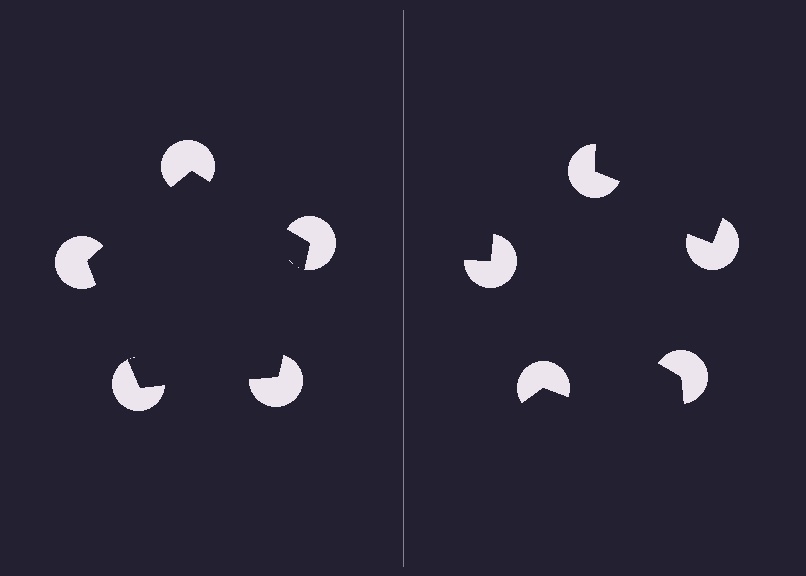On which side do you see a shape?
An illusory pentagon appears on the left side. On the right side the wedge cuts are rotated, so no coherent shape forms.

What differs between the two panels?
The pac-man discs are positioned identically on both sides; only the wedge orientations differ. On the left they align to a pentagon; on the right they are misaligned.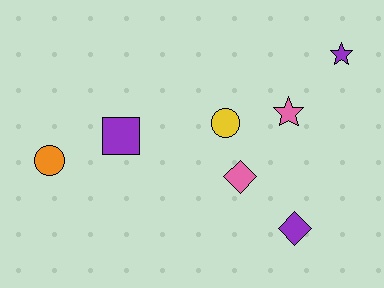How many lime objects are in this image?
There are no lime objects.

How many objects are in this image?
There are 7 objects.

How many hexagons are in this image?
There are no hexagons.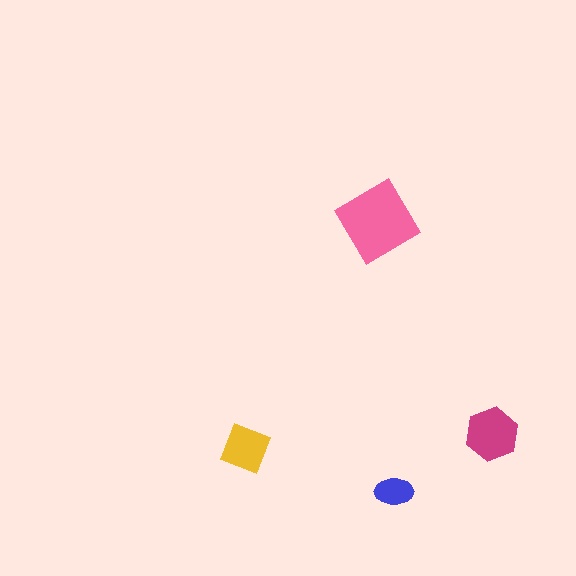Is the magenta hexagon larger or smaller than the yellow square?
Larger.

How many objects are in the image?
There are 4 objects in the image.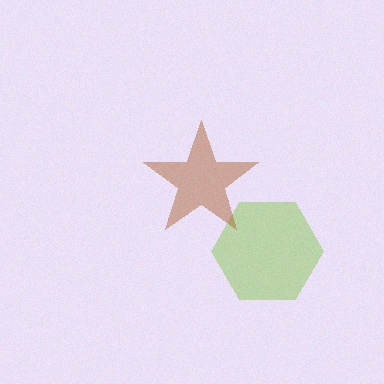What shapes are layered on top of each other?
The layered shapes are: a lime hexagon, a brown star.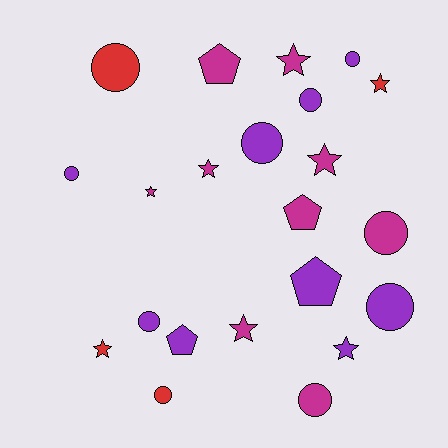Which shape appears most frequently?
Circle, with 10 objects.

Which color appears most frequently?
Purple, with 9 objects.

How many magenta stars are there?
There are 5 magenta stars.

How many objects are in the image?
There are 22 objects.